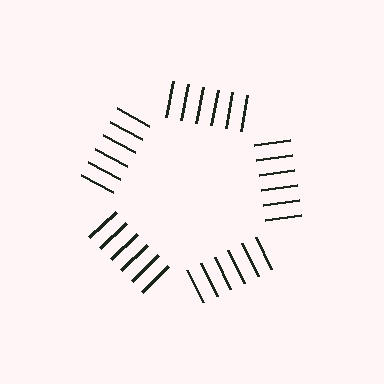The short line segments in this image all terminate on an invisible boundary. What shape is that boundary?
An illusory pentagon — the line segments terminate on its edges but no continuous stroke is drawn.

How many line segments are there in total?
30 — 6 along each of the 5 edges.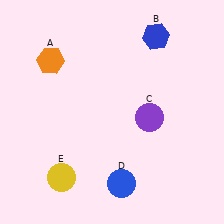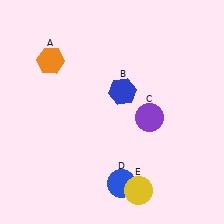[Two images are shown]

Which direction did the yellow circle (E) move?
The yellow circle (E) moved right.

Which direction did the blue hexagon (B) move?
The blue hexagon (B) moved down.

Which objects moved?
The objects that moved are: the blue hexagon (B), the yellow circle (E).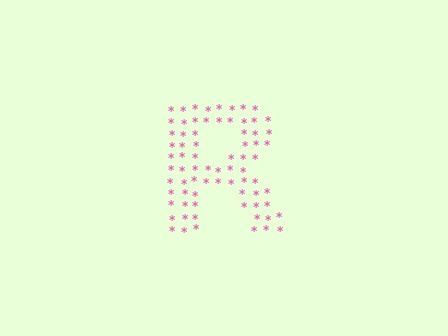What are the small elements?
The small elements are asterisks.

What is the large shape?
The large shape is the letter R.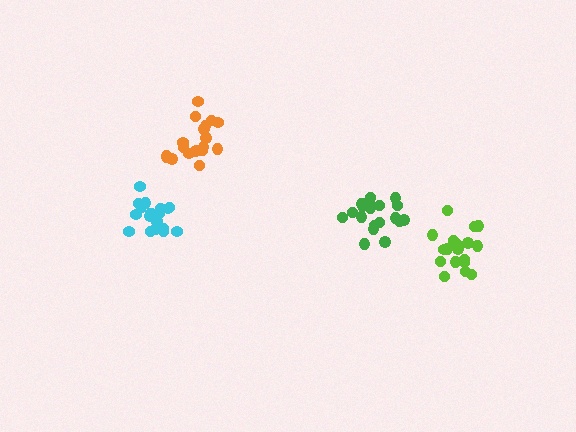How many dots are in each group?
Group 1: 19 dots, Group 2: 19 dots, Group 3: 19 dots, Group 4: 18 dots (75 total).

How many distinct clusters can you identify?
There are 4 distinct clusters.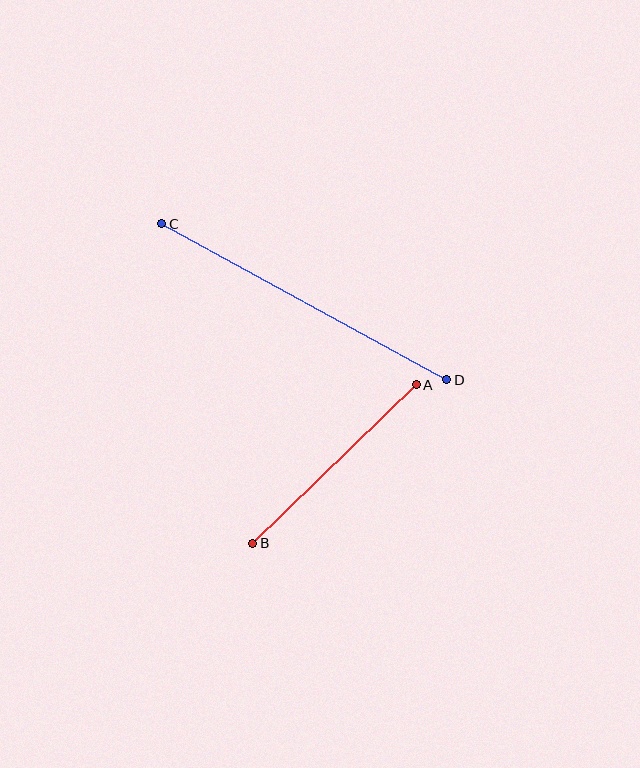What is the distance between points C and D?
The distance is approximately 325 pixels.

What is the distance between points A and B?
The distance is approximately 228 pixels.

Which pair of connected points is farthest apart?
Points C and D are farthest apart.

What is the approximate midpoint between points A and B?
The midpoint is at approximately (335, 464) pixels.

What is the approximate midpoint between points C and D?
The midpoint is at approximately (304, 302) pixels.